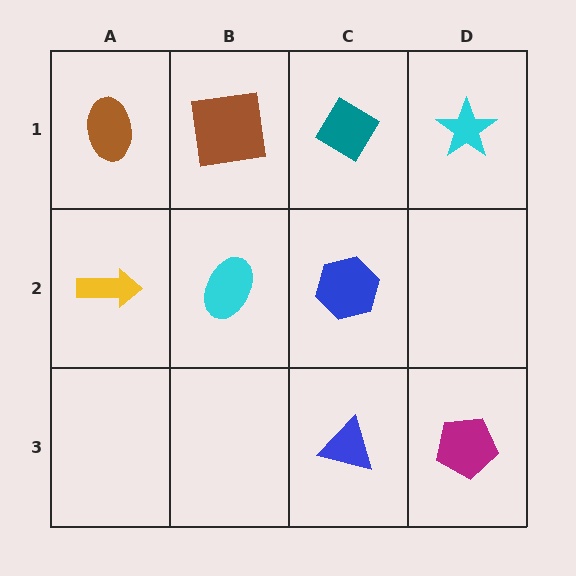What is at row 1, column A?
A brown ellipse.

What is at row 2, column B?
A cyan ellipse.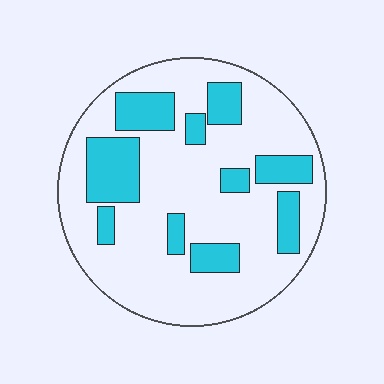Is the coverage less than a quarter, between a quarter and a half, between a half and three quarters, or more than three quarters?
Between a quarter and a half.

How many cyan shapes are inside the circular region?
10.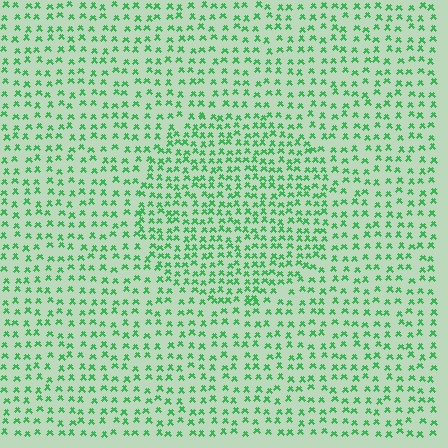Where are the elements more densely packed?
The elements are more densely packed inside the circle boundary.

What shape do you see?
I see a circle.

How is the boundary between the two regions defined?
The boundary is defined by a change in element density (approximately 1.6x ratio). All elements are the same color, size, and shape.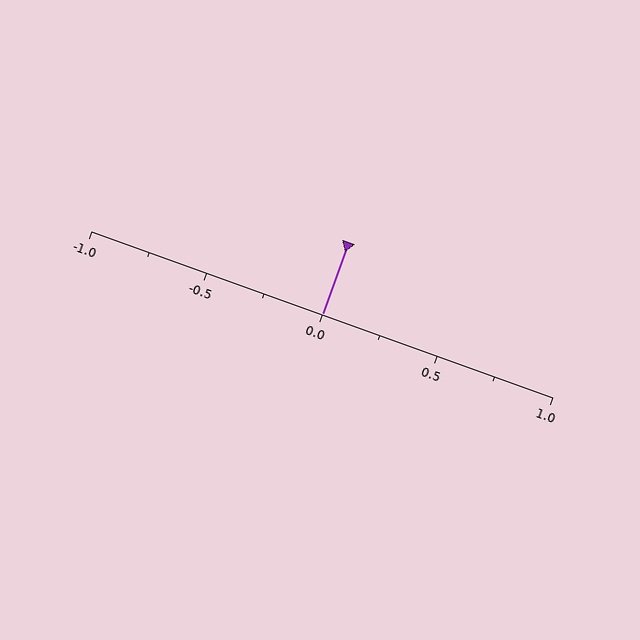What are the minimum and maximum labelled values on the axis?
The axis runs from -1.0 to 1.0.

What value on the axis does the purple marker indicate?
The marker indicates approximately 0.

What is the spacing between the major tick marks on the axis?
The major ticks are spaced 0.5 apart.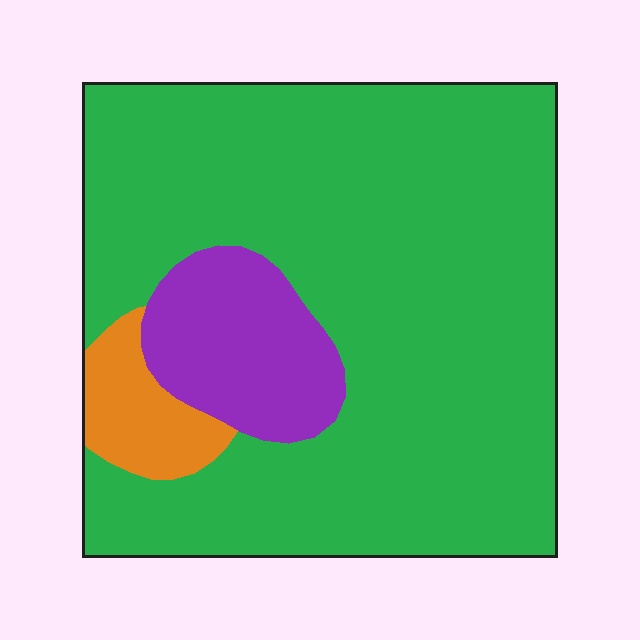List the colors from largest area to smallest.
From largest to smallest: green, purple, orange.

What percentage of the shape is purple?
Purple covers 13% of the shape.